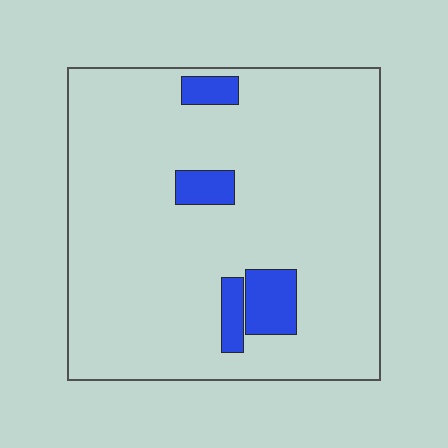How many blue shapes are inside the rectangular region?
4.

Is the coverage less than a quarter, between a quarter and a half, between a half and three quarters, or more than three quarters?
Less than a quarter.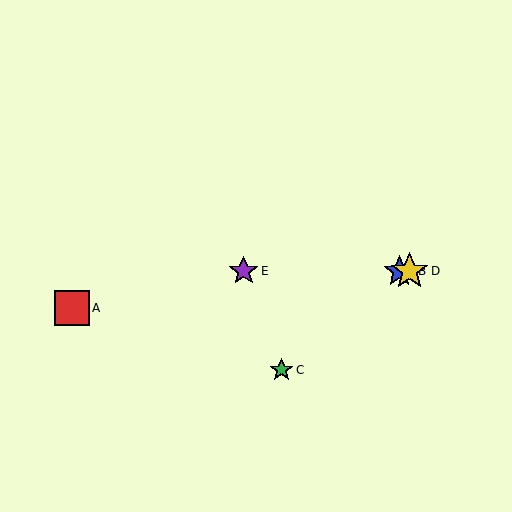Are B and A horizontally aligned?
No, B is at y≈271 and A is at y≈308.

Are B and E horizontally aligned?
Yes, both are at y≈271.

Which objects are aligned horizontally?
Objects B, D, E are aligned horizontally.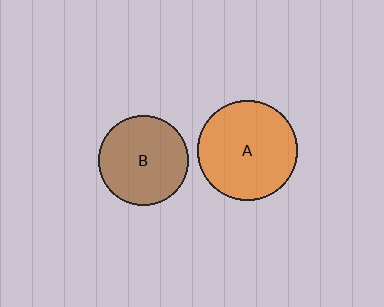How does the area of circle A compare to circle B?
Approximately 1.2 times.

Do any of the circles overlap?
No, none of the circles overlap.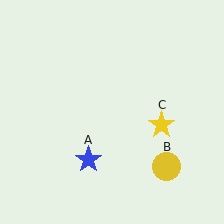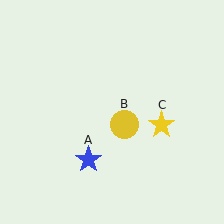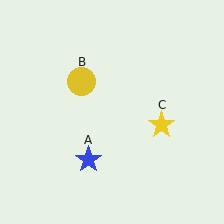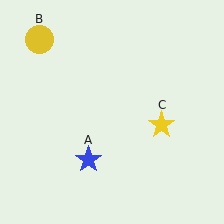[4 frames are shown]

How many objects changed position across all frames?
1 object changed position: yellow circle (object B).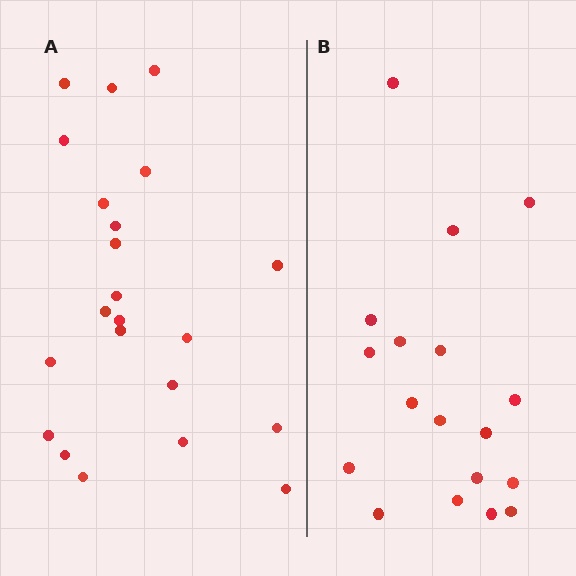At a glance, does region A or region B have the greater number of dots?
Region A (the left region) has more dots.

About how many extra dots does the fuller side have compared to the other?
Region A has about 4 more dots than region B.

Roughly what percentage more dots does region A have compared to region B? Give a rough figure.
About 20% more.